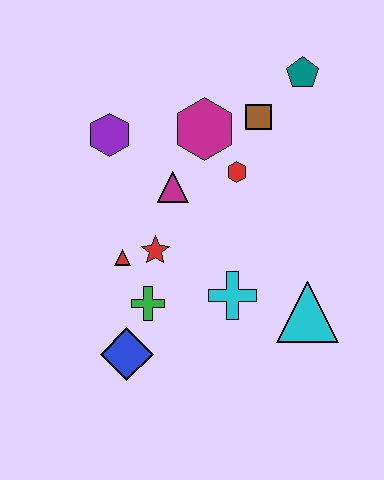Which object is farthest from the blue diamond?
The teal pentagon is farthest from the blue diamond.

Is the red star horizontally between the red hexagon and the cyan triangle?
No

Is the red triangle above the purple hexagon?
No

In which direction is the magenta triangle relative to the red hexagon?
The magenta triangle is to the left of the red hexagon.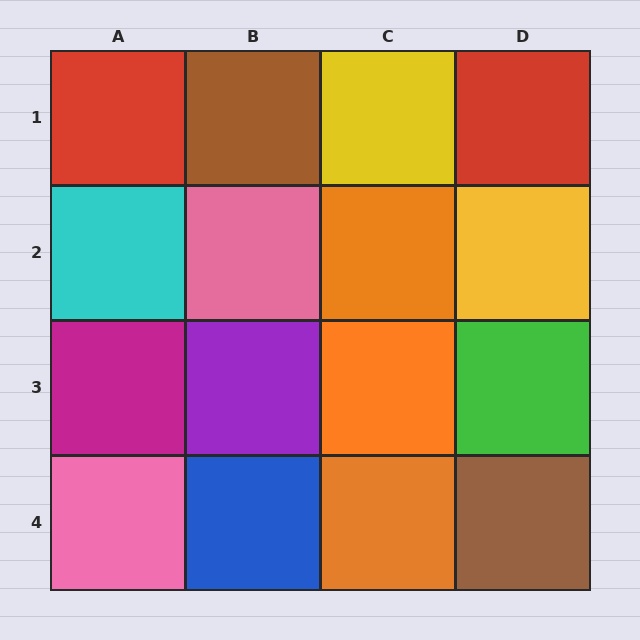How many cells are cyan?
1 cell is cyan.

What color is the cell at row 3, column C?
Orange.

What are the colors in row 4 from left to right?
Pink, blue, orange, brown.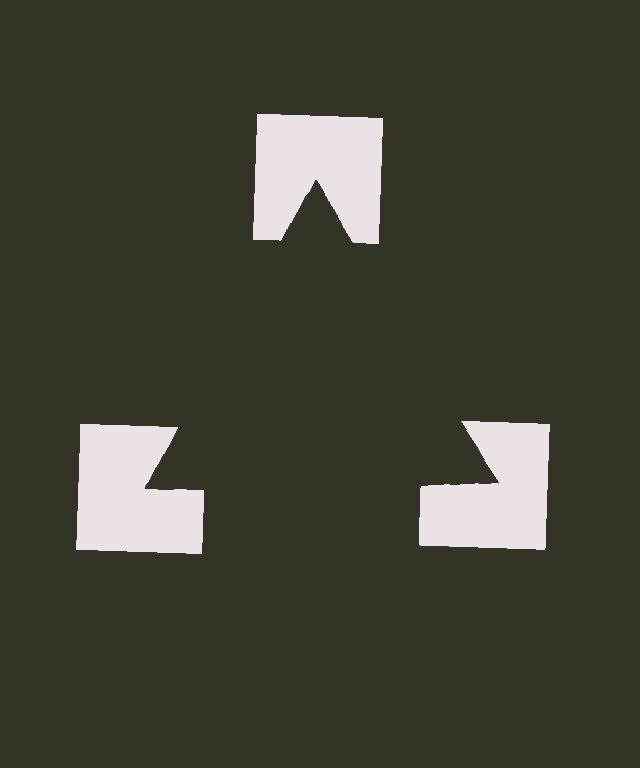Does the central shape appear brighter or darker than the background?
It typically appears slightly darker than the background, even though no actual brightness change is drawn.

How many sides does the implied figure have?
3 sides.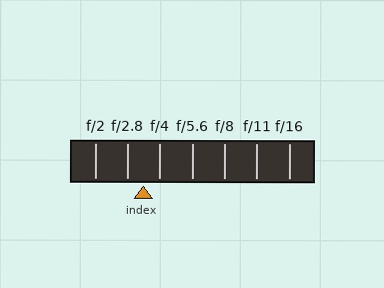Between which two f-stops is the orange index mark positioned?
The index mark is between f/2.8 and f/4.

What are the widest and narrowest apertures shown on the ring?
The widest aperture shown is f/2 and the narrowest is f/16.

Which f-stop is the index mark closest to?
The index mark is closest to f/4.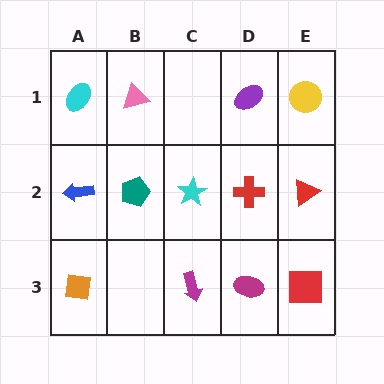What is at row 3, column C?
A magenta arrow.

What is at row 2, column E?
A red triangle.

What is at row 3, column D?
A magenta ellipse.